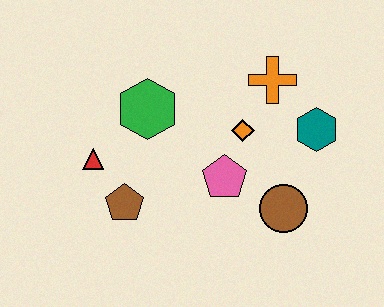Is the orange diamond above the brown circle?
Yes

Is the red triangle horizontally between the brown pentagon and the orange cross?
No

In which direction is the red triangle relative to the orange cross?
The red triangle is to the left of the orange cross.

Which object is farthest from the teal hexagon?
The red triangle is farthest from the teal hexagon.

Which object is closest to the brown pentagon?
The red triangle is closest to the brown pentagon.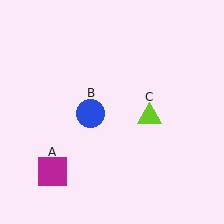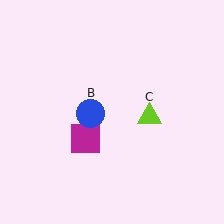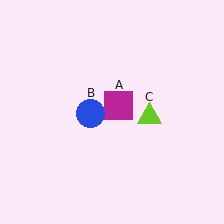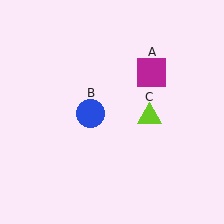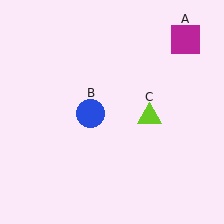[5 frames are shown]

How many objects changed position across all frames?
1 object changed position: magenta square (object A).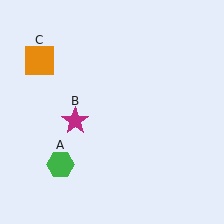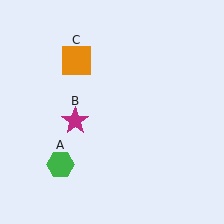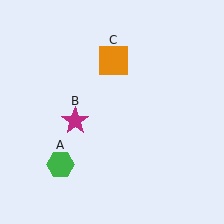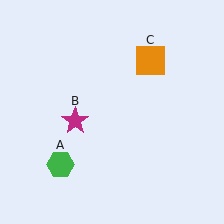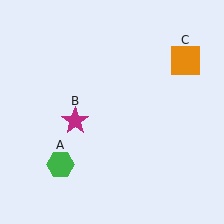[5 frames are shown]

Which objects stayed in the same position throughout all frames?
Green hexagon (object A) and magenta star (object B) remained stationary.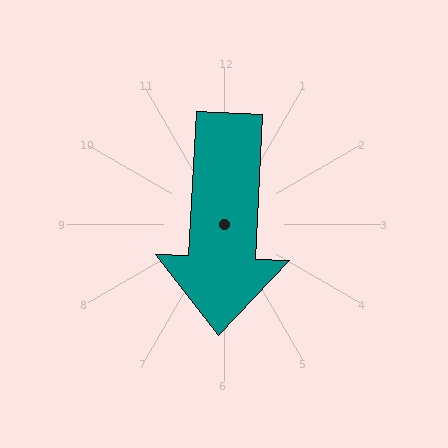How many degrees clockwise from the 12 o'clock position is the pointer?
Approximately 183 degrees.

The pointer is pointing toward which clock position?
Roughly 6 o'clock.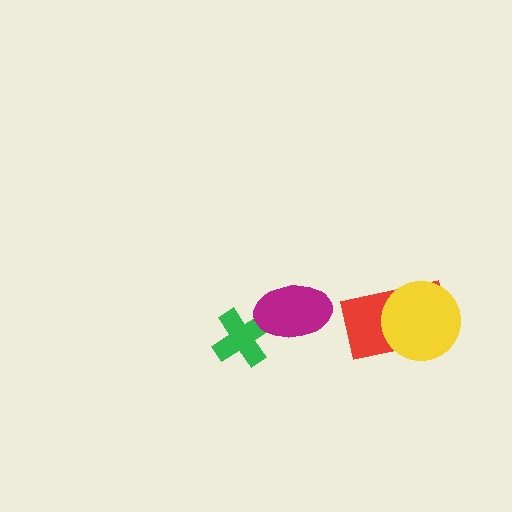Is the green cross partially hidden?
Yes, it is partially covered by another shape.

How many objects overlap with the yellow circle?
1 object overlaps with the yellow circle.